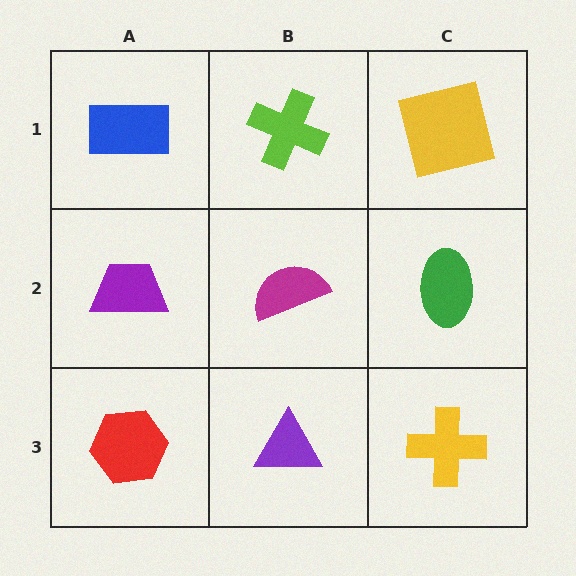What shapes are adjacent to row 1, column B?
A magenta semicircle (row 2, column B), a blue rectangle (row 1, column A), a yellow square (row 1, column C).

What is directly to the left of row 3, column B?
A red hexagon.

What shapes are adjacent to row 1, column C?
A green ellipse (row 2, column C), a lime cross (row 1, column B).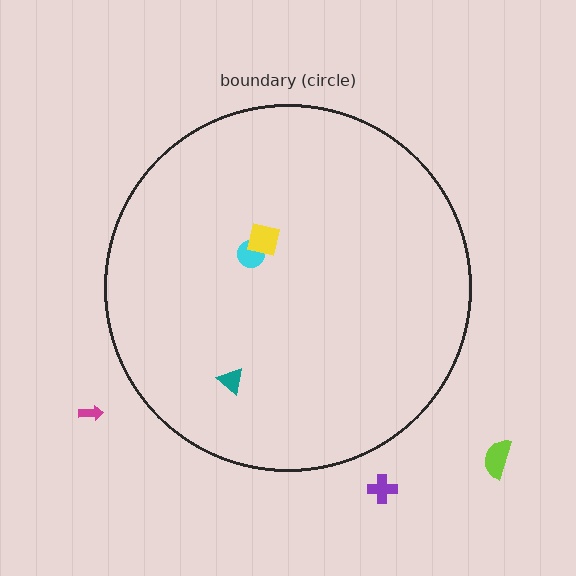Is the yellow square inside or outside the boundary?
Inside.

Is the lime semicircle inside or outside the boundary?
Outside.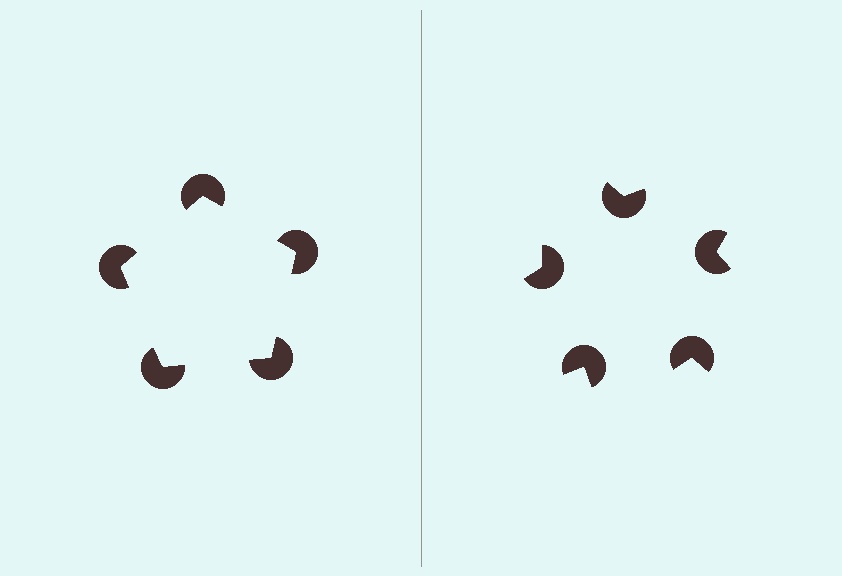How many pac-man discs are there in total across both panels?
10 — 5 on each side.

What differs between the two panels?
The pac-man discs are positioned identically on both sides; only the wedge orientations differ. On the left they align to a pentagon; on the right they are misaligned.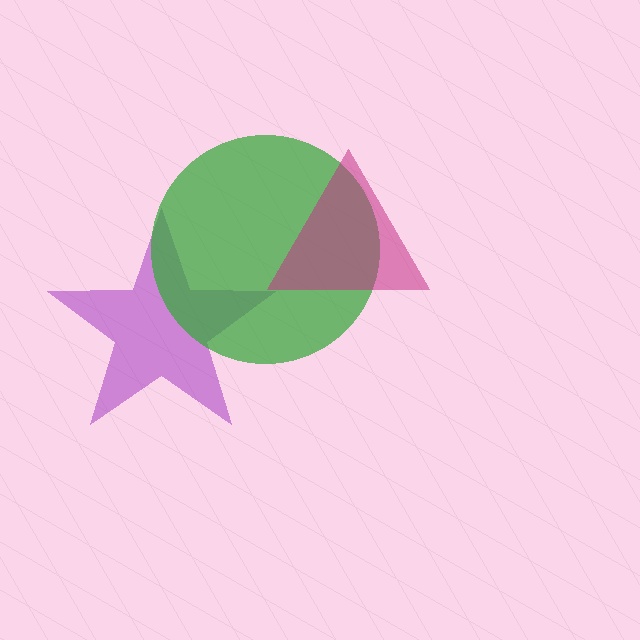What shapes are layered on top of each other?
The layered shapes are: a purple star, a green circle, a magenta triangle.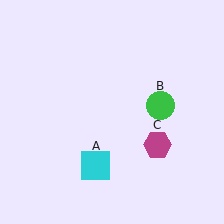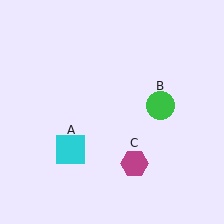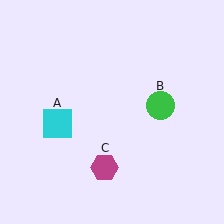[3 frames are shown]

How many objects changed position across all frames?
2 objects changed position: cyan square (object A), magenta hexagon (object C).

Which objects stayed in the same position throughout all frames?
Green circle (object B) remained stationary.